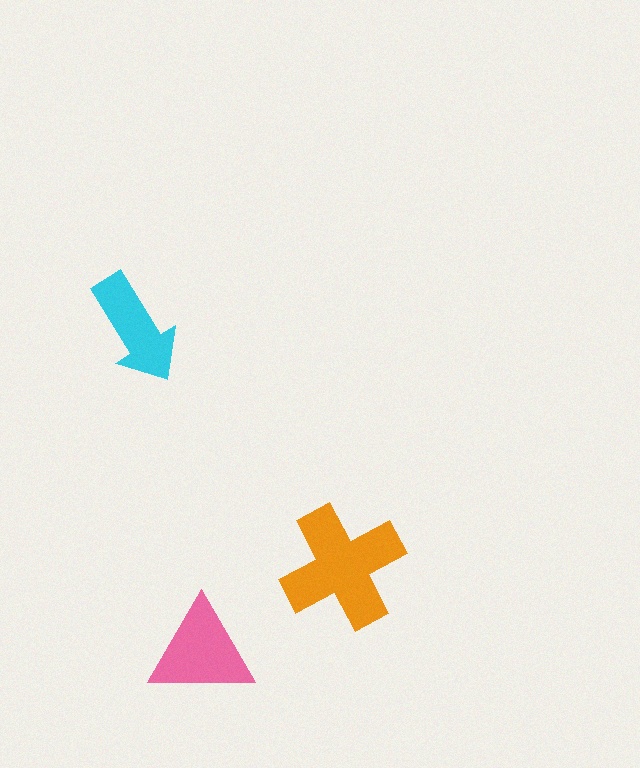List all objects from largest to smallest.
The orange cross, the pink triangle, the cyan arrow.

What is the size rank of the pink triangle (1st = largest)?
2nd.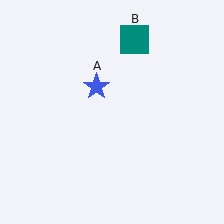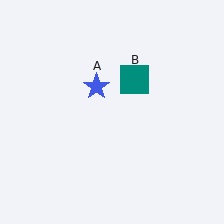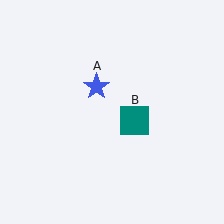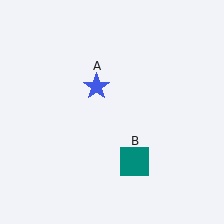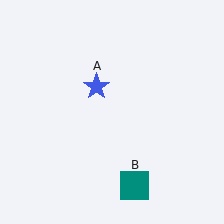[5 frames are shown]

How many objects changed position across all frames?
1 object changed position: teal square (object B).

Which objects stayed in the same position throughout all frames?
Blue star (object A) remained stationary.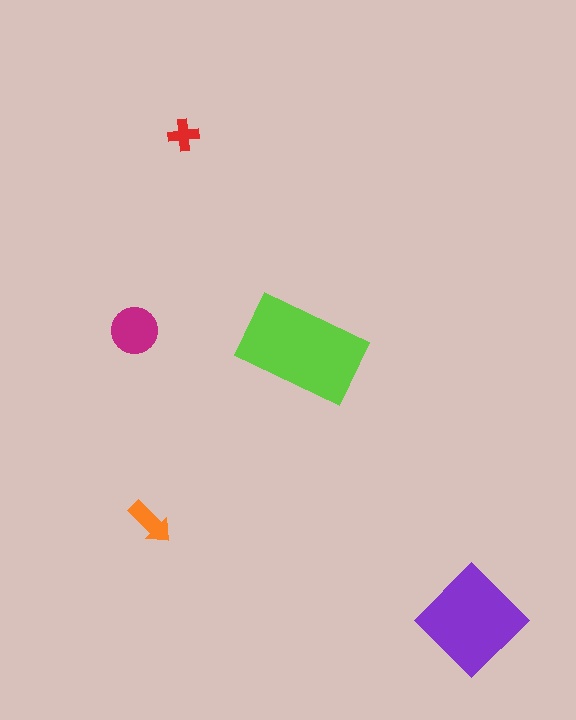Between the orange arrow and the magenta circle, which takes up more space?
The magenta circle.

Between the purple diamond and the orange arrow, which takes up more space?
The purple diamond.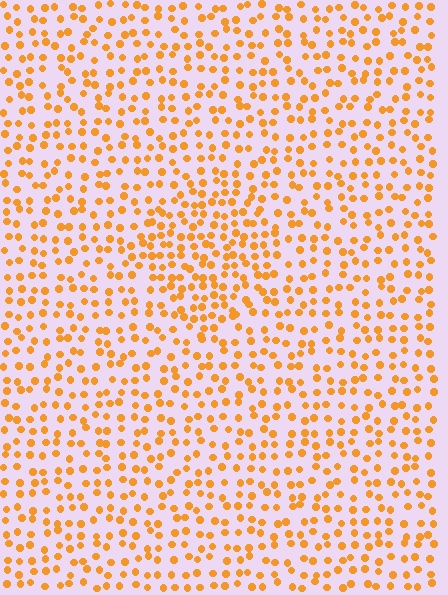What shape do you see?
I see a diamond.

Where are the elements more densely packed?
The elements are more densely packed inside the diamond boundary.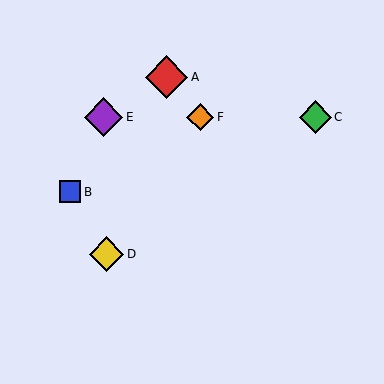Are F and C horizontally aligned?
Yes, both are at y≈117.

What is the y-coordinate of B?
Object B is at y≈192.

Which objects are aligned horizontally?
Objects C, E, F are aligned horizontally.